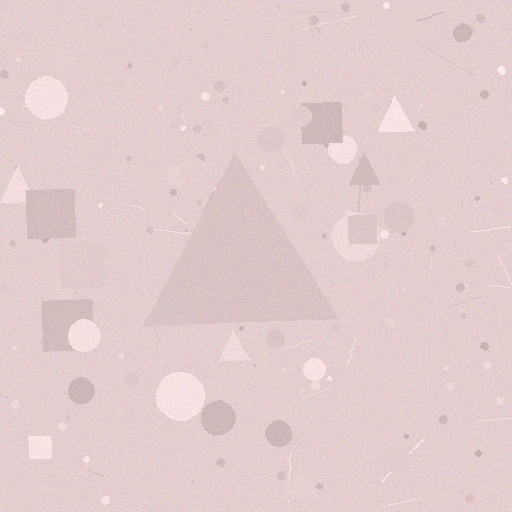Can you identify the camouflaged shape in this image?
The camouflaged shape is a triangle.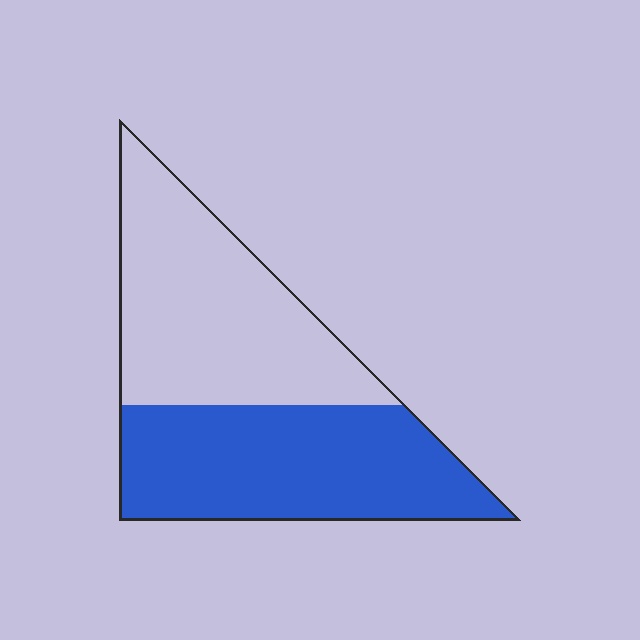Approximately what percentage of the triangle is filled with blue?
Approximately 50%.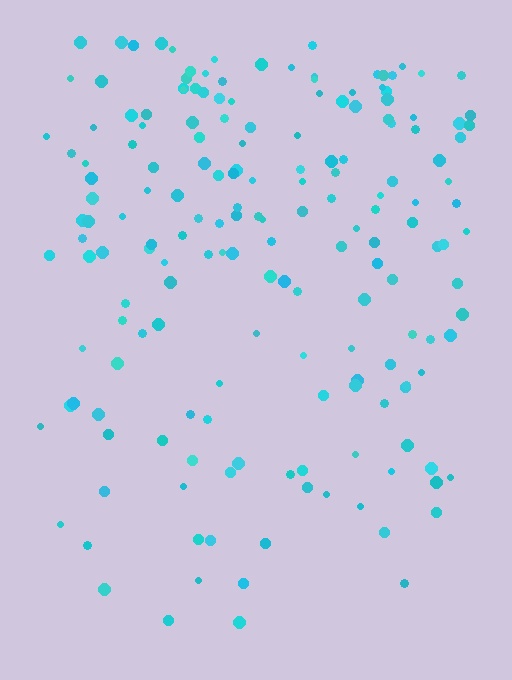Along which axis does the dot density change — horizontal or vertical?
Vertical.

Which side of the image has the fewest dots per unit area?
The bottom.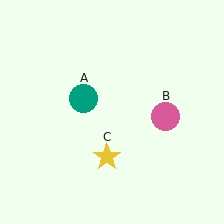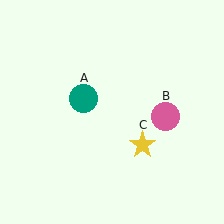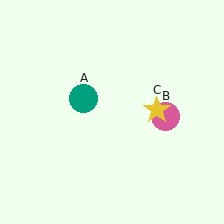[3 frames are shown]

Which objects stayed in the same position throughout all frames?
Teal circle (object A) and pink circle (object B) remained stationary.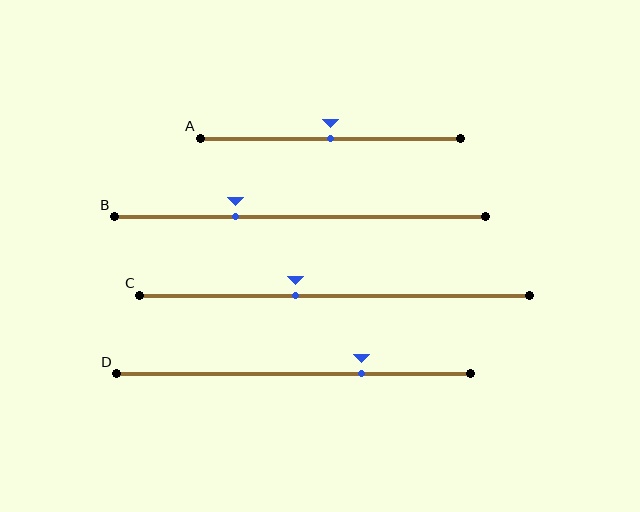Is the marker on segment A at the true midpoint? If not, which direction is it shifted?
Yes, the marker on segment A is at the true midpoint.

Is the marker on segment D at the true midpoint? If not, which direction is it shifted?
No, the marker on segment D is shifted to the right by about 19% of the segment length.